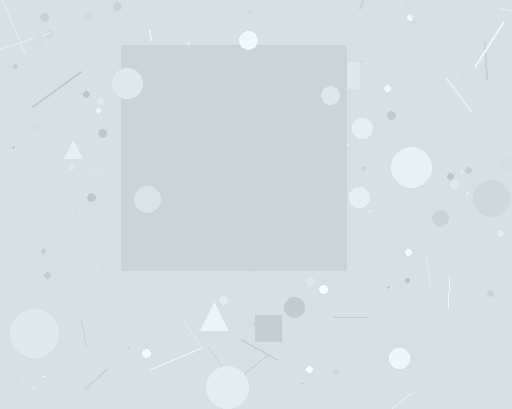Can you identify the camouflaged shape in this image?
The camouflaged shape is a square.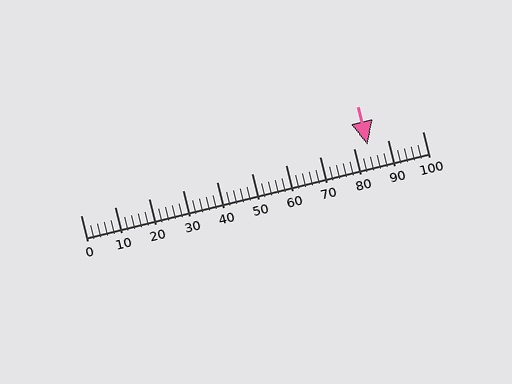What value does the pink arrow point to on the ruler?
The pink arrow points to approximately 84.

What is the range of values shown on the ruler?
The ruler shows values from 0 to 100.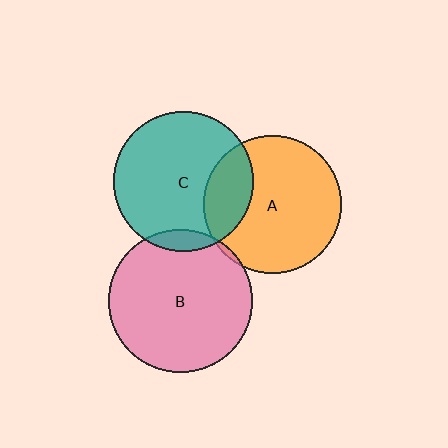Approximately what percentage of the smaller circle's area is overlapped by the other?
Approximately 5%.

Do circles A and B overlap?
Yes.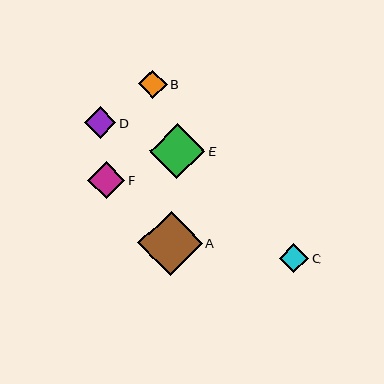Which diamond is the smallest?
Diamond B is the smallest with a size of approximately 28 pixels.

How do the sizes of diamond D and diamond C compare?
Diamond D and diamond C are approximately the same size.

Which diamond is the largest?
Diamond A is the largest with a size of approximately 64 pixels.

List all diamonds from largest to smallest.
From largest to smallest: A, E, F, D, C, B.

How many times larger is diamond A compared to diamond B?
Diamond A is approximately 2.3 times the size of diamond B.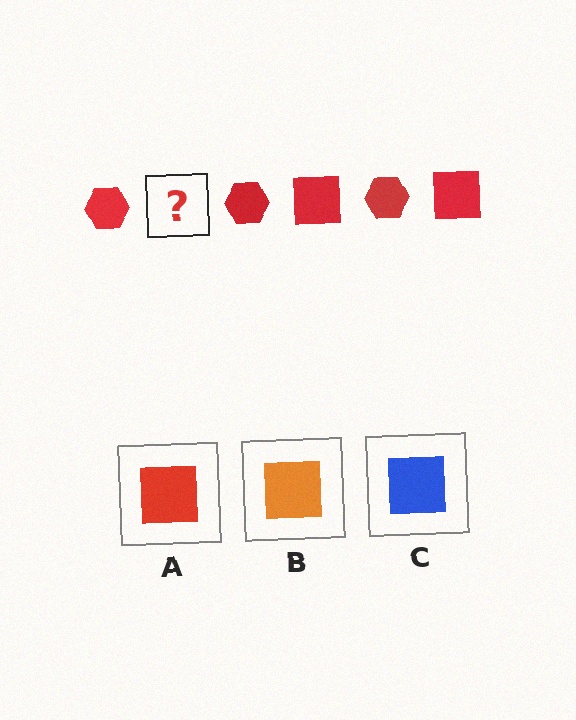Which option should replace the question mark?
Option A.